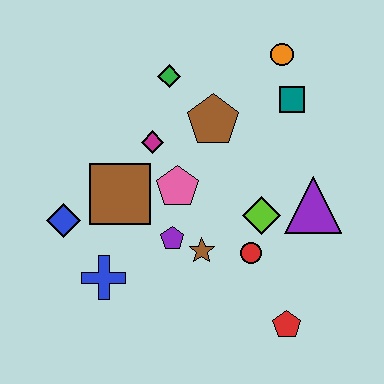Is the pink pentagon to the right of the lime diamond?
No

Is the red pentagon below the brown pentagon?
Yes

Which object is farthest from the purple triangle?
The blue diamond is farthest from the purple triangle.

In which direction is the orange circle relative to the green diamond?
The orange circle is to the right of the green diamond.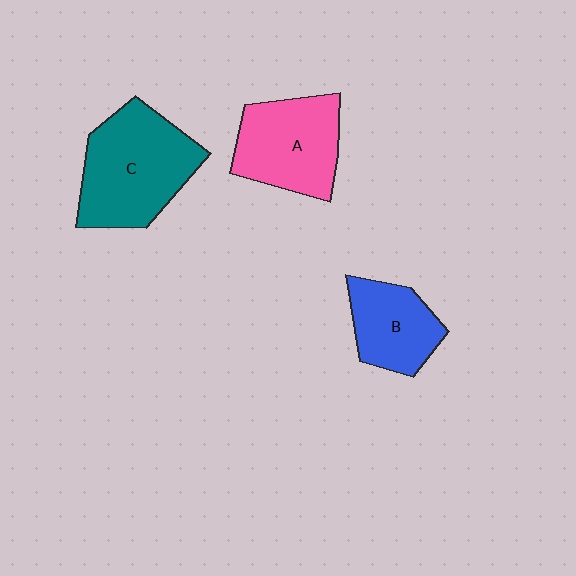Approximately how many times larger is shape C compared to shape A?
Approximately 1.2 times.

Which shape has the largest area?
Shape C (teal).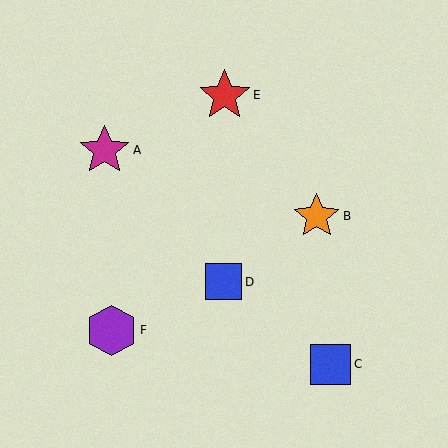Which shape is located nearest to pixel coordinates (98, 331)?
The purple hexagon (labeled F) at (112, 330) is nearest to that location.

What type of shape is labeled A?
Shape A is a magenta star.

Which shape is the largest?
The red star (labeled E) is the largest.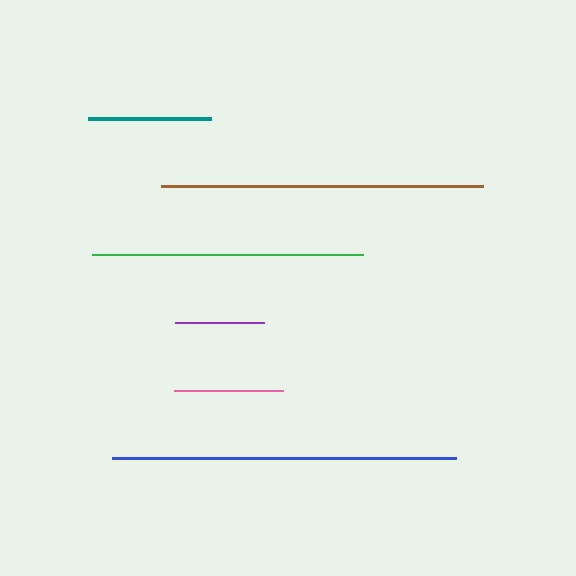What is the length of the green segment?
The green segment is approximately 272 pixels long.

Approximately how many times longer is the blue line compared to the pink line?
The blue line is approximately 3.2 times the length of the pink line.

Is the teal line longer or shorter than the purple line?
The teal line is longer than the purple line.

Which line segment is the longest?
The blue line is the longest at approximately 344 pixels.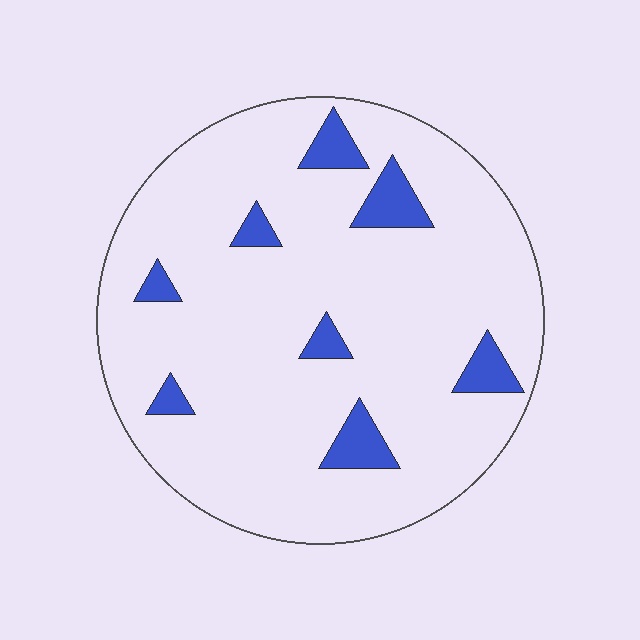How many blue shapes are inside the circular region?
8.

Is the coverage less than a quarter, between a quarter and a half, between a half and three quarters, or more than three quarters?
Less than a quarter.